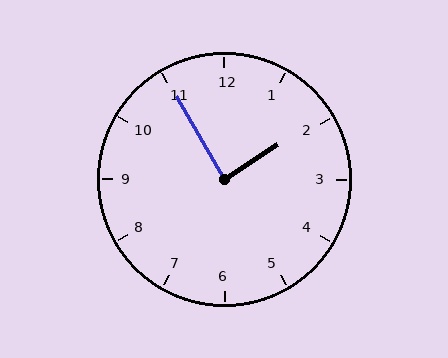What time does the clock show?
1:55.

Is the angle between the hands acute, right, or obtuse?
It is right.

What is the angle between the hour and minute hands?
Approximately 88 degrees.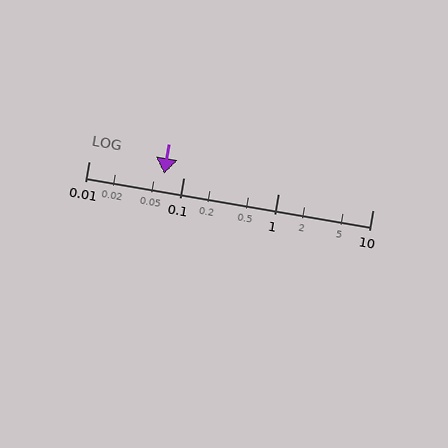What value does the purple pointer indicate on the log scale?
The pointer indicates approximately 0.063.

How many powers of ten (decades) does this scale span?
The scale spans 3 decades, from 0.01 to 10.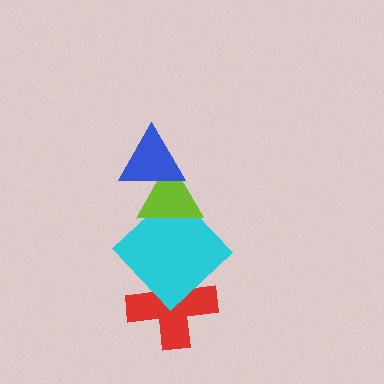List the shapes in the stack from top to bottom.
From top to bottom: the blue triangle, the lime triangle, the cyan diamond, the red cross.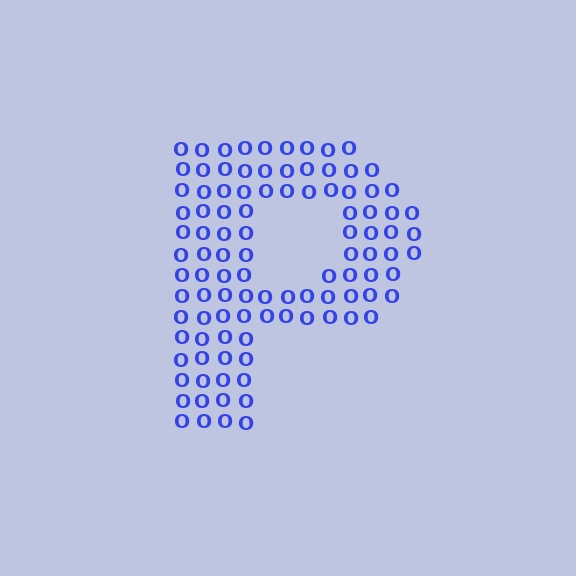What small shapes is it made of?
It is made of small letter O's.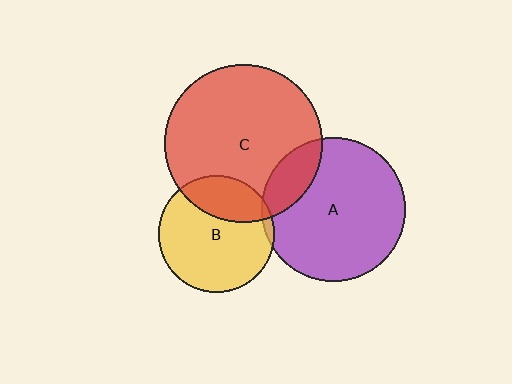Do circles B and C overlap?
Yes.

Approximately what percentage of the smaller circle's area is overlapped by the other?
Approximately 25%.